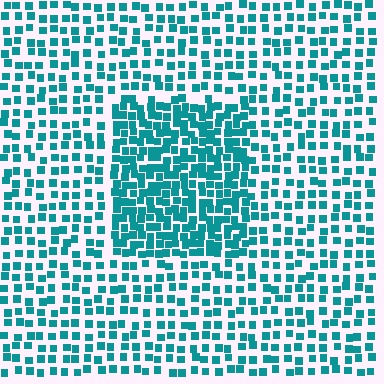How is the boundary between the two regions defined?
The boundary is defined by a change in element density (approximately 1.9x ratio). All elements are the same color, size, and shape.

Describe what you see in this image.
The image contains small teal elements arranged at two different densities. A rectangle-shaped region is visible where the elements are more densely packed than the surrounding area.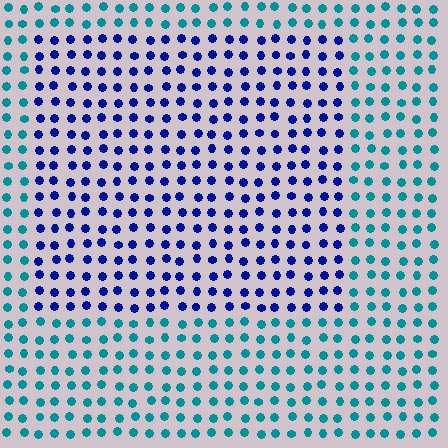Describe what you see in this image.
The image is filled with small teal elements in a uniform arrangement. A rectangle-shaped region is visible where the elements are tinted to a slightly different hue, forming a subtle color boundary.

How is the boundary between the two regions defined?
The boundary is defined purely by a slight shift in hue (about 50 degrees). Spacing, size, and orientation are identical on both sides.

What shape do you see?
I see a rectangle.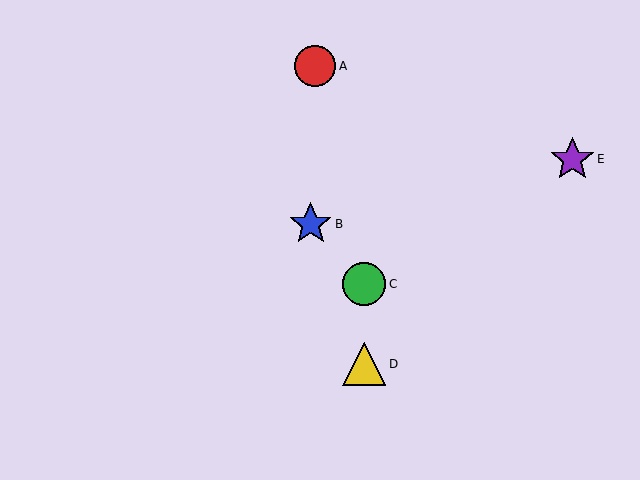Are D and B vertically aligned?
No, D is at x≈364 and B is at x≈311.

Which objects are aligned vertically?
Objects C, D are aligned vertically.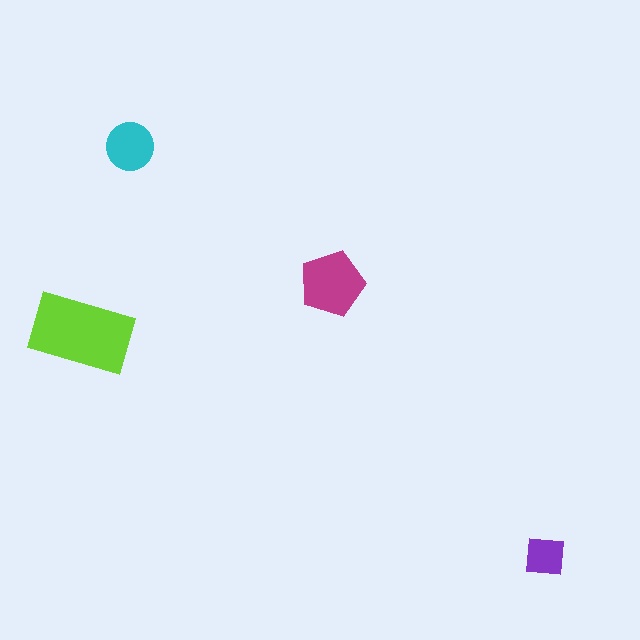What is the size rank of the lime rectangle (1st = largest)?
1st.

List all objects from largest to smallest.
The lime rectangle, the magenta pentagon, the cyan circle, the purple square.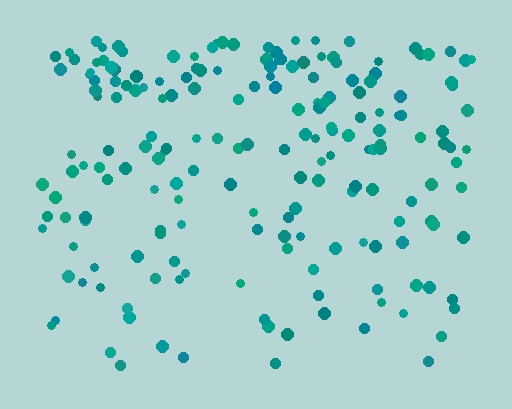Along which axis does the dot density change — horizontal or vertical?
Vertical.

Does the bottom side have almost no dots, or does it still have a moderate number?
Still a moderate number, just noticeably fewer than the top.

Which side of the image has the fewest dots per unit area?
The bottom.